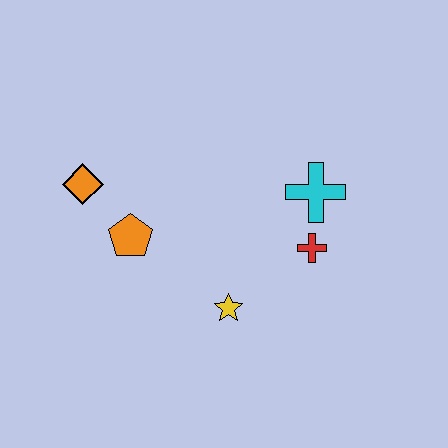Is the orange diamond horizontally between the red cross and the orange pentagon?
No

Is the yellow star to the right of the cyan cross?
No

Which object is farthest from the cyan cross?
The orange diamond is farthest from the cyan cross.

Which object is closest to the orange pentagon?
The orange diamond is closest to the orange pentagon.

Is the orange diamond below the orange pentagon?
No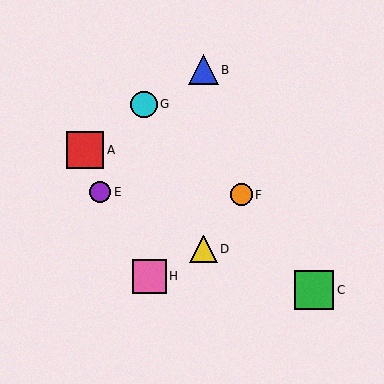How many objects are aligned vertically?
2 objects (B, D) are aligned vertically.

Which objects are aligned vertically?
Objects B, D are aligned vertically.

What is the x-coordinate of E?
Object E is at x≈100.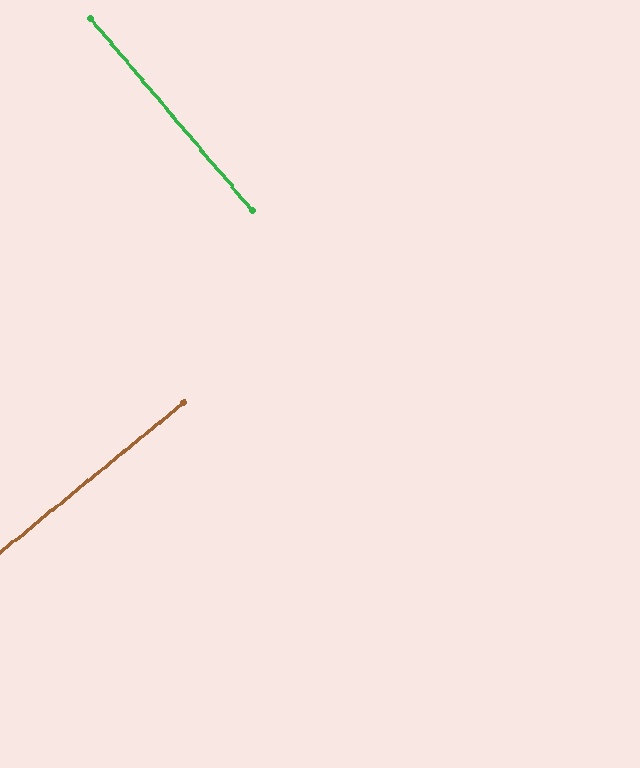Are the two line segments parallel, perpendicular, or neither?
Perpendicular — they meet at approximately 89°.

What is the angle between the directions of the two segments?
Approximately 89 degrees.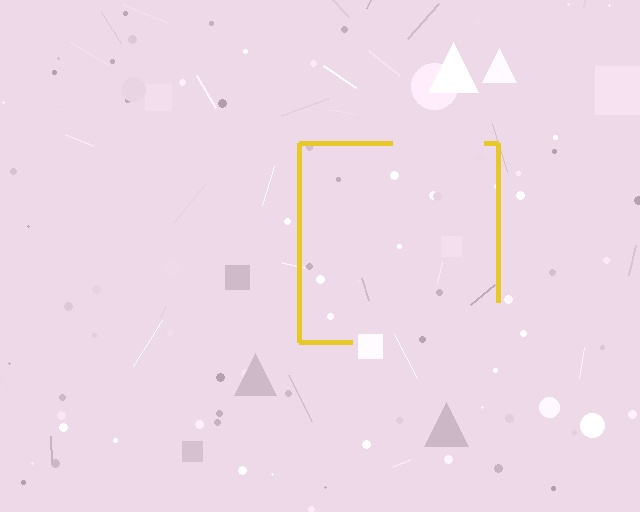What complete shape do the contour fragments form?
The contour fragments form a square.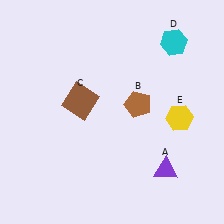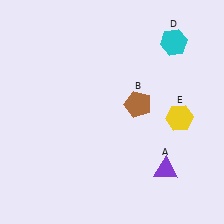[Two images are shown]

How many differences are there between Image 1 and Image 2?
There is 1 difference between the two images.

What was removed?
The brown square (C) was removed in Image 2.